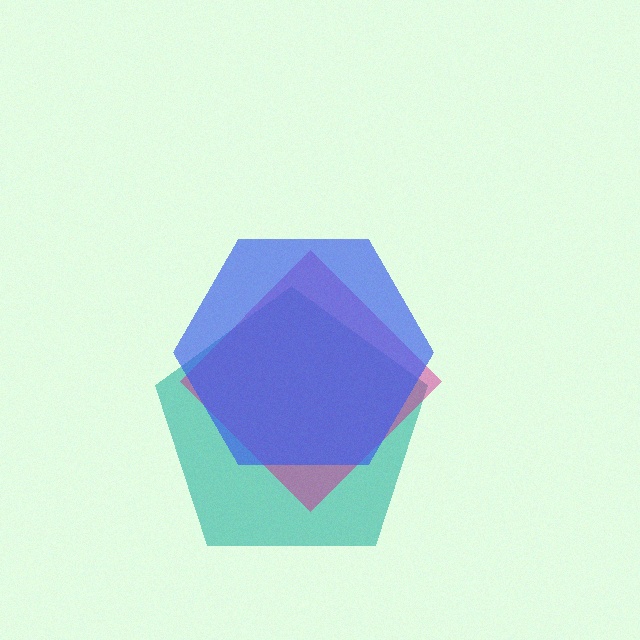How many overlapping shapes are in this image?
There are 3 overlapping shapes in the image.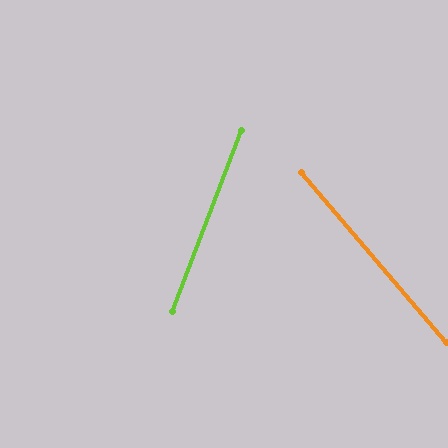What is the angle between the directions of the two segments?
Approximately 61 degrees.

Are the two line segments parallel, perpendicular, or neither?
Neither parallel nor perpendicular — they differ by about 61°.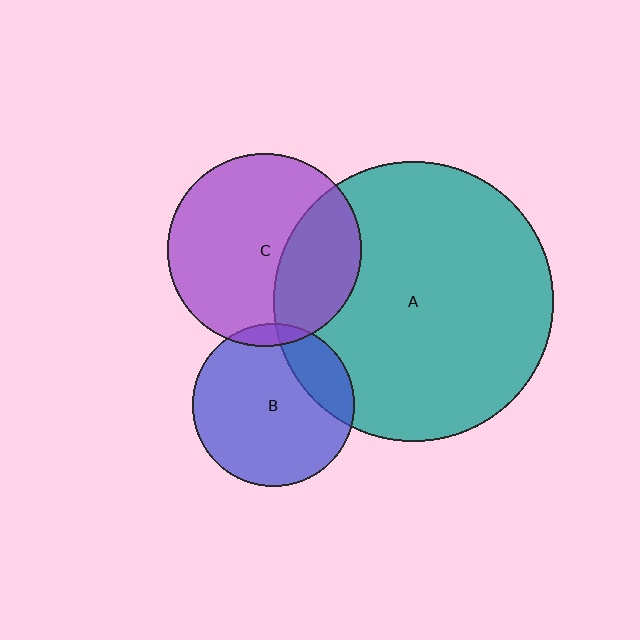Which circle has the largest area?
Circle A (teal).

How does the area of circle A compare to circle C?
Approximately 2.1 times.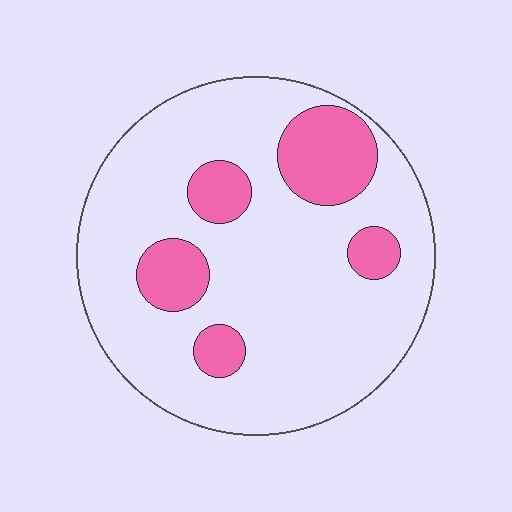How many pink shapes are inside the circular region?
5.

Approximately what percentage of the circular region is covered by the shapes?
Approximately 20%.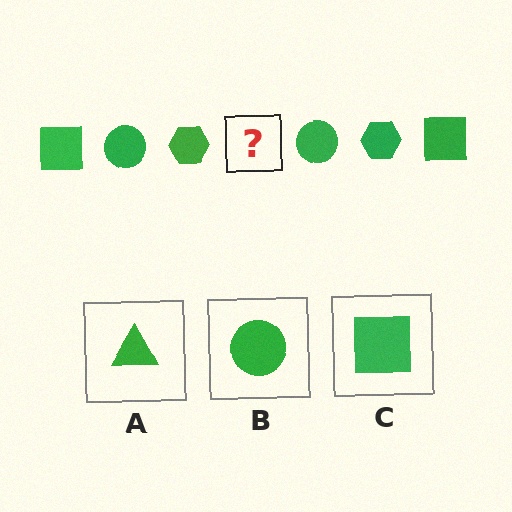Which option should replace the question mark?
Option C.